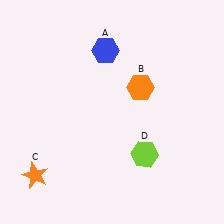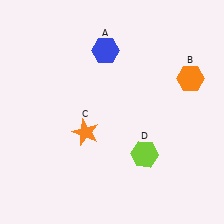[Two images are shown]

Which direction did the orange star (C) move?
The orange star (C) moved right.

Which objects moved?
The objects that moved are: the orange hexagon (B), the orange star (C).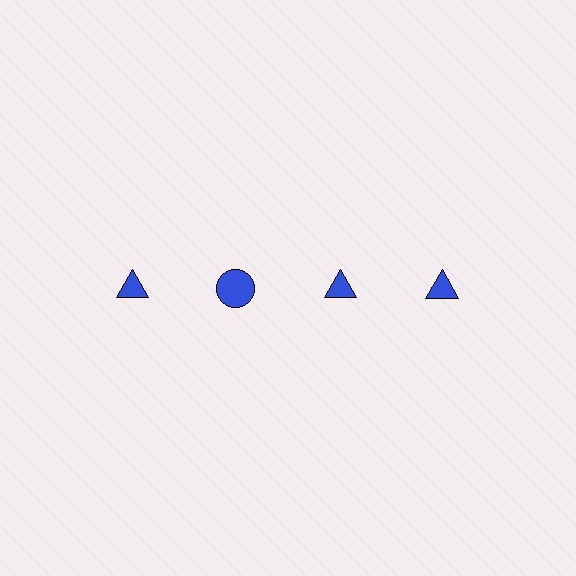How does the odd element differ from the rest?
It has a different shape: circle instead of triangle.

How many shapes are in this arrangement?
There are 4 shapes arranged in a grid pattern.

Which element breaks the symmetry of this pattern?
The blue circle in the top row, second from left column breaks the symmetry. All other shapes are blue triangles.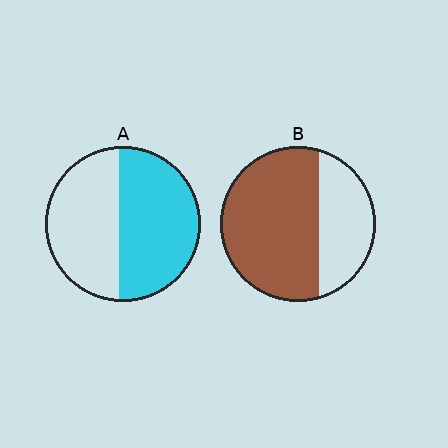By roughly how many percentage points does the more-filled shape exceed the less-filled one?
By roughly 15 percentage points (B over A).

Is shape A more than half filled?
Roughly half.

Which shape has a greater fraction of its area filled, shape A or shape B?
Shape B.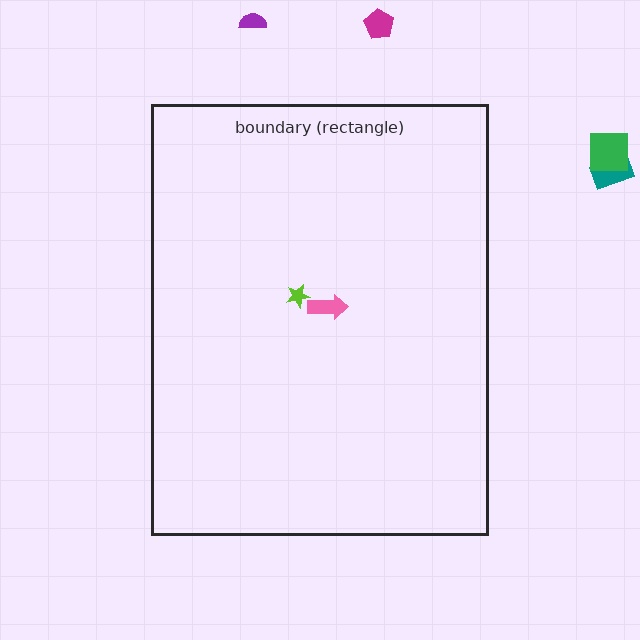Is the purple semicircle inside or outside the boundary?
Outside.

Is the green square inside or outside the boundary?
Outside.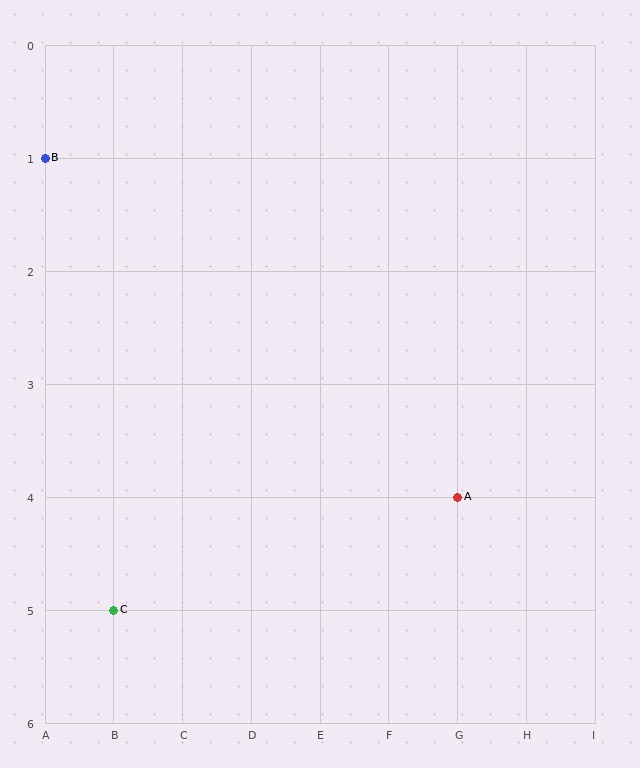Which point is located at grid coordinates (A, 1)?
Point B is at (A, 1).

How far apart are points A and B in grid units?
Points A and B are 6 columns and 3 rows apart (about 6.7 grid units diagonally).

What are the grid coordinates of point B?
Point B is at grid coordinates (A, 1).